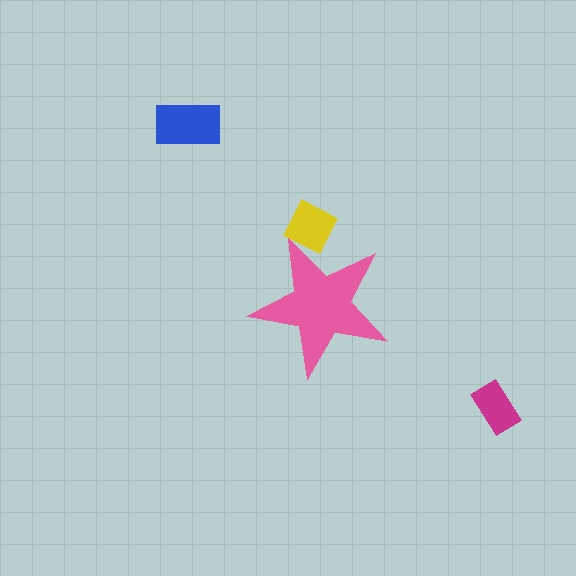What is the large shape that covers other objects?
A pink star.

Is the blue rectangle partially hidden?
No, the blue rectangle is fully visible.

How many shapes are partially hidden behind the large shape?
1 shape is partially hidden.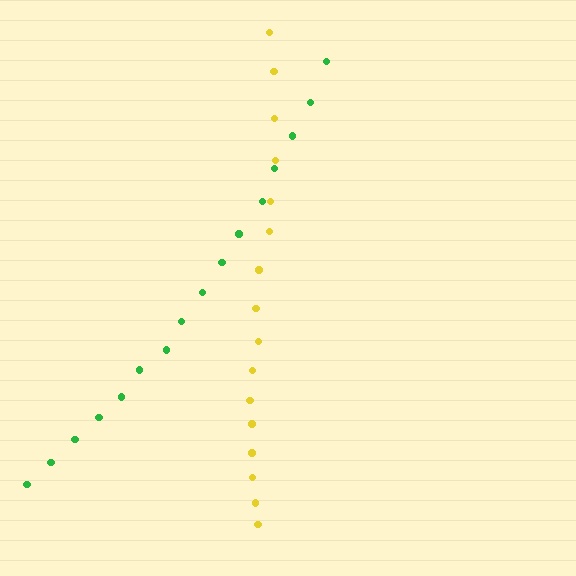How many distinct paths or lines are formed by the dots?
There are 2 distinct paths.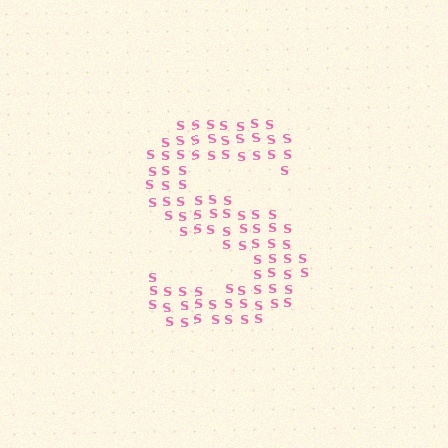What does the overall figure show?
The overall figure shows the letter S.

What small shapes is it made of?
It is made of small letter S's.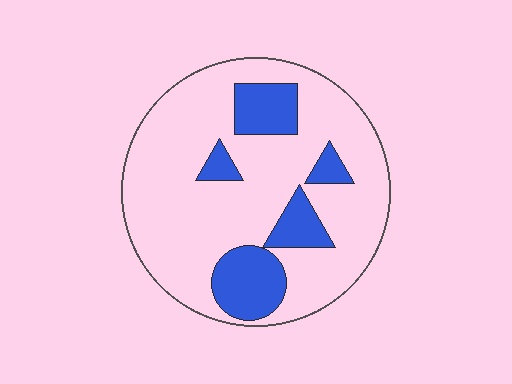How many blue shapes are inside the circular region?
5.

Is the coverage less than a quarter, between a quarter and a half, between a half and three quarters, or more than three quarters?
Less than a quarter.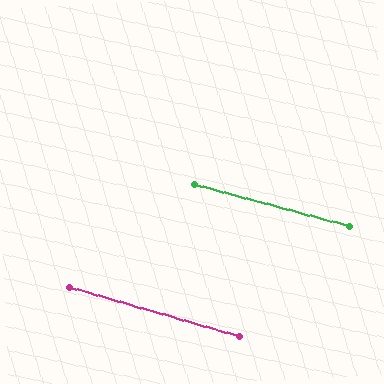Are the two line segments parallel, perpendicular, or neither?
Parallel — their directions differ by only 1.3°.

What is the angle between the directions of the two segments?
Approximately 1 degree.